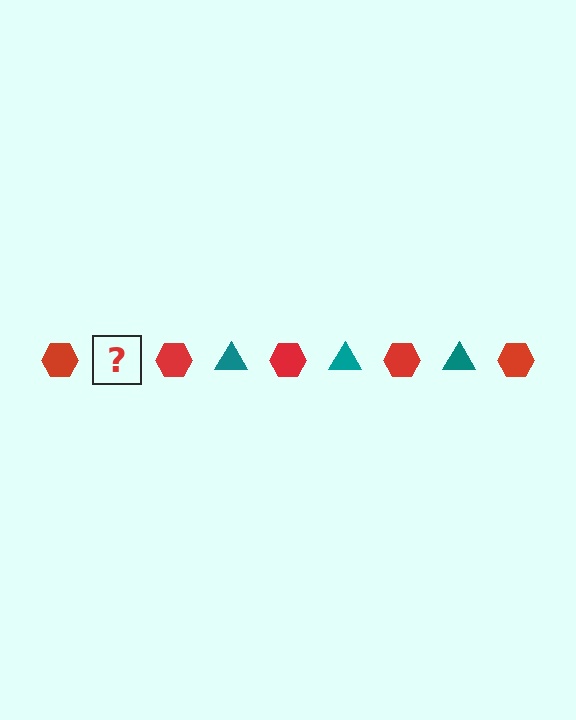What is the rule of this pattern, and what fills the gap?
The rule is that the pattern alternates between red hexagon and teal triangle. The gap should be filled with a teal triangle.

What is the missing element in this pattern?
The missing element is a teal triangle.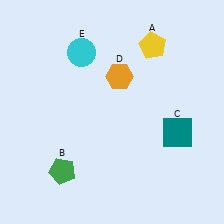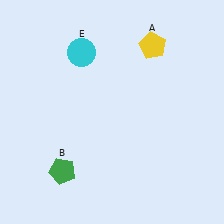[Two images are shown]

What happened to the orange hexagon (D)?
The orange hexagon (D) was removed in Image 2. It was in the top-right area of Image 1.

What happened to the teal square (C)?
The teal square (C) was removed in Image 2. It was in the bottom-right area of Image 1.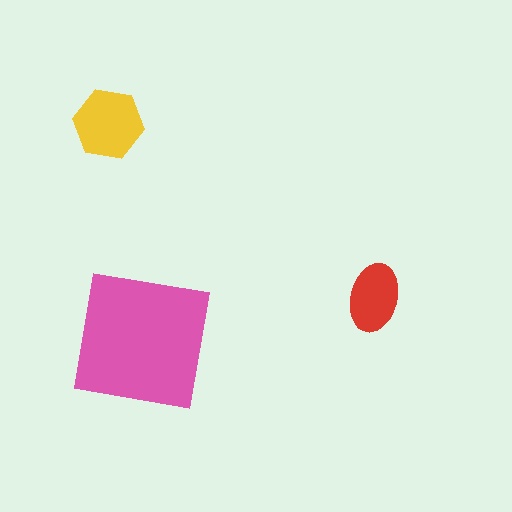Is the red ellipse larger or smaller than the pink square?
Smaller.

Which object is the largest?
The pink square.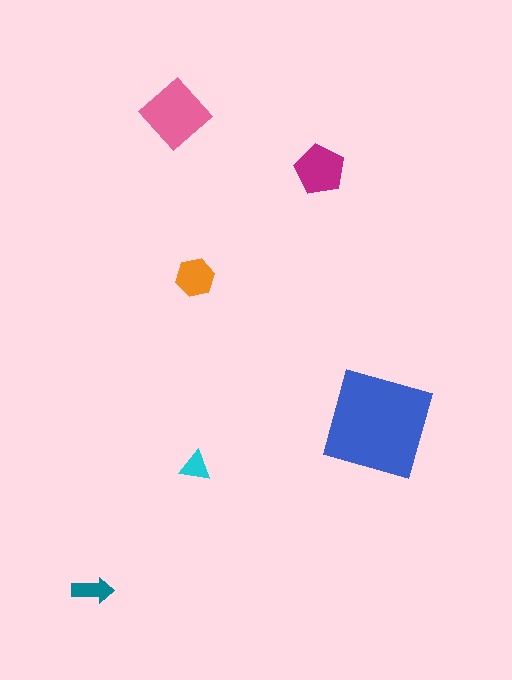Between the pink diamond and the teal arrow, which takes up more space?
The pink diamond.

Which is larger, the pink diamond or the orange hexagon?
The pink diamond.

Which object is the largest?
The blue square.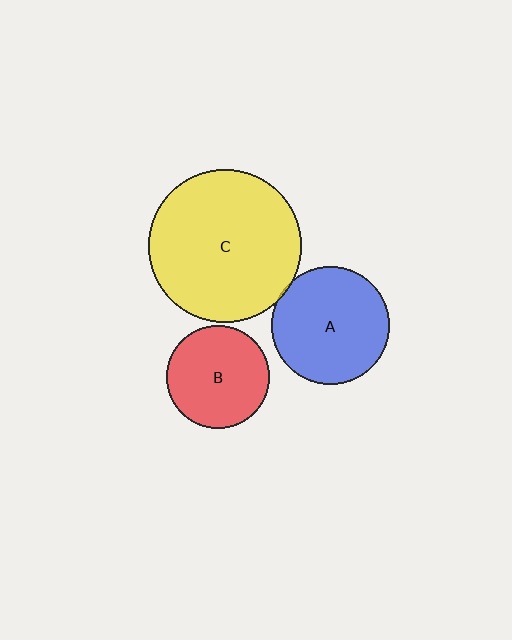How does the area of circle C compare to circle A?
Approximately 1.7 times.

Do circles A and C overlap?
Yes.